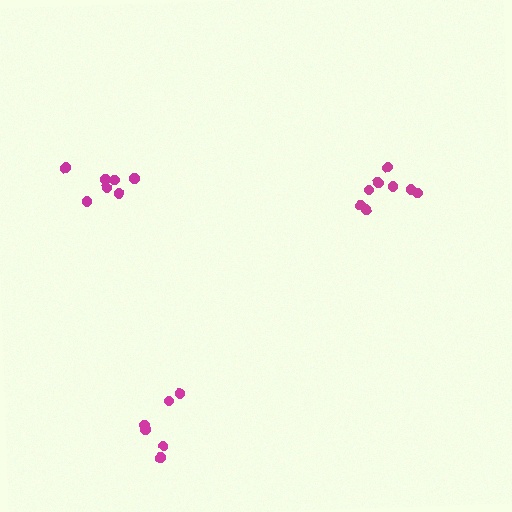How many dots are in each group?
Group 1: 7 dots, Group 2: 7 dots, Group 3: 8 dots (22 total).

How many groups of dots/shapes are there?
There are 3 groups.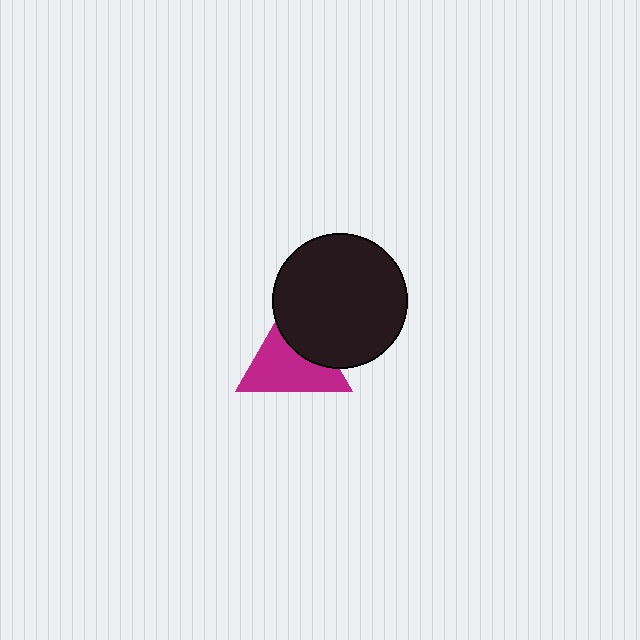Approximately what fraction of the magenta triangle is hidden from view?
Roughly 36% of the magenta triangle is hidden behind the black circle.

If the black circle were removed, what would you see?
You would see the complete magenta triangle.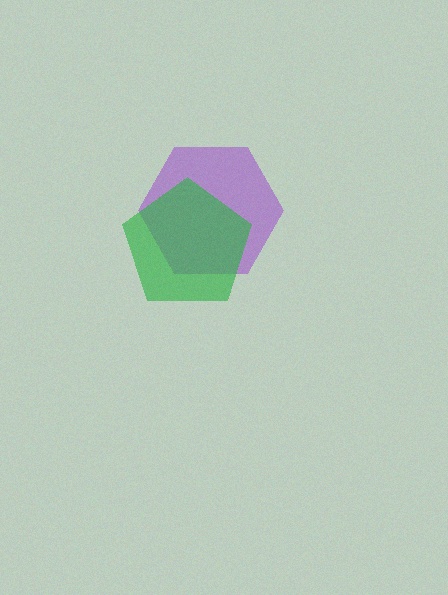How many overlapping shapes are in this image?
There are 2 overlapping shapes in the image.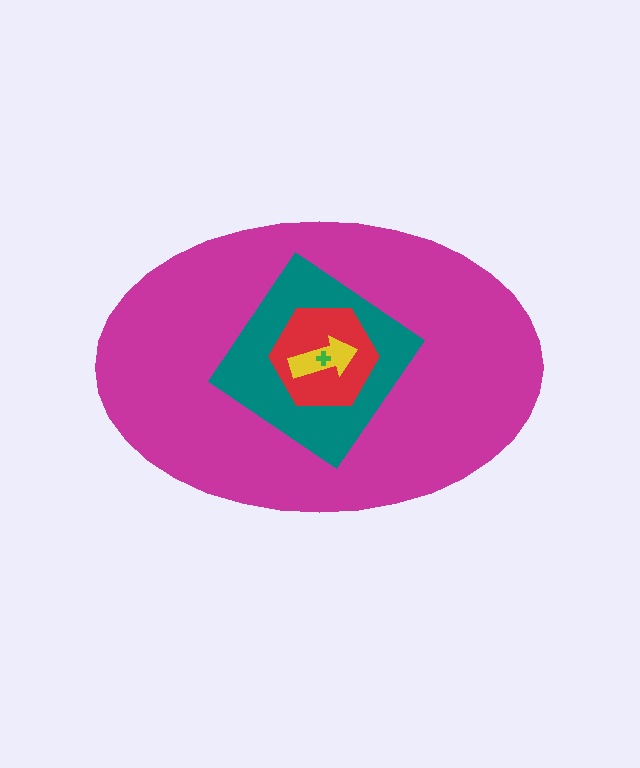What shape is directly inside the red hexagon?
The yellow arrow.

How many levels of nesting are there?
5.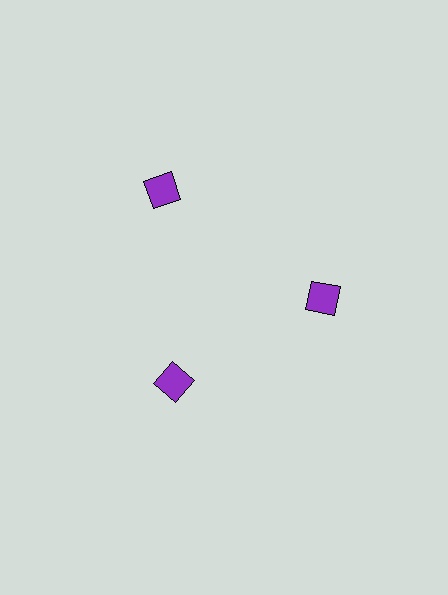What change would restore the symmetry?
The symmetry would be restored by moving it inward, back onto the ring so that all 3 squares sit at equal angles and equal distance from the center.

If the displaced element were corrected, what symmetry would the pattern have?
It would have 3-fold rotational symmetry — the pattern would map onto itself every 120 degrees.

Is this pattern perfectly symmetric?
No. The 3 purple squares are arranged in a ring, but one element near the 11 o'clock position is pushed outward from the center, breaking the 3-fold rotational symmetry.